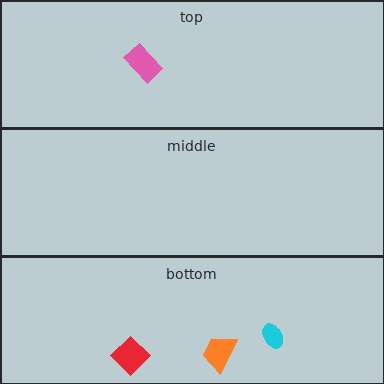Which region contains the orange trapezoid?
The bottom region.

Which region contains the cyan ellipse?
The bottom region.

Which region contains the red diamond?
The bottom region.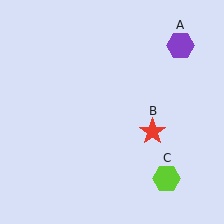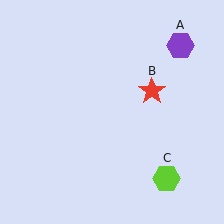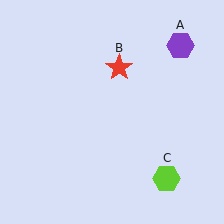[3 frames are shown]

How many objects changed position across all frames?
1 object changed position: red star (object B).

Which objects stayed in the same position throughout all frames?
Purple hexagon (object A) and lime hexagon (object C) remained stationary.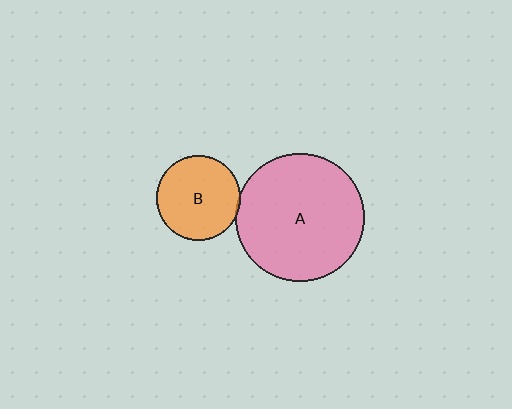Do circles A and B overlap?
Yes.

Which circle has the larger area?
Circle A (pink).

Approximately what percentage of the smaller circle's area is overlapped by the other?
Approximately 5%.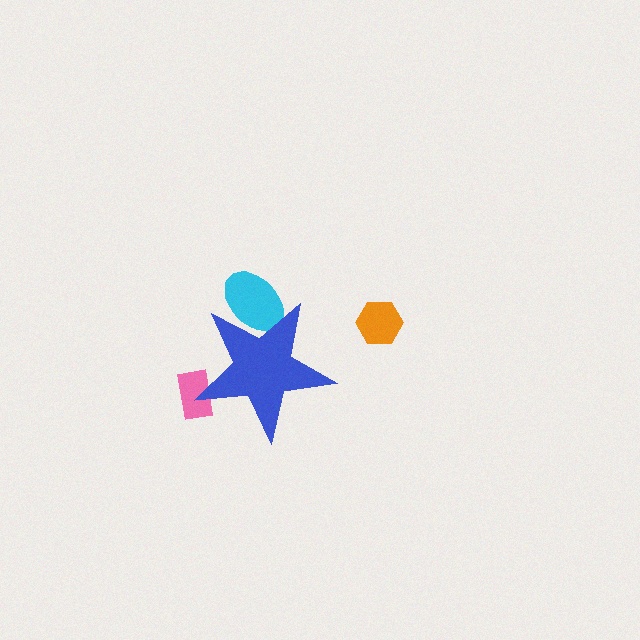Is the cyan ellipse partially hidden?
Yes, the cyan ellipse is partially hidden behind the blue star.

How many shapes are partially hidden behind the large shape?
2 shapes are partially hidden.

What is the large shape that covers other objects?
A blue star.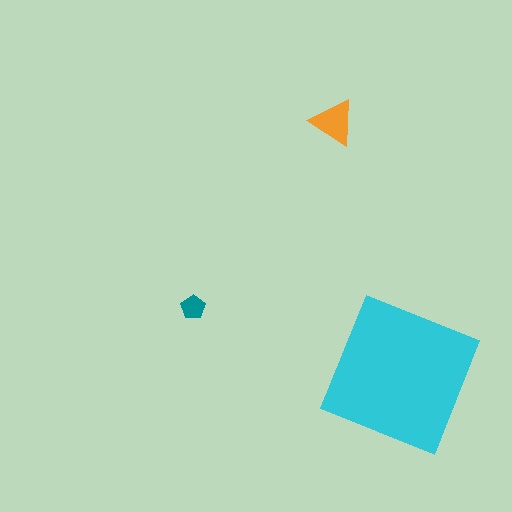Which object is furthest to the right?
The cyan square is rightmost.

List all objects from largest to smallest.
The cyan square, the orange triangle, the teal pentagon.